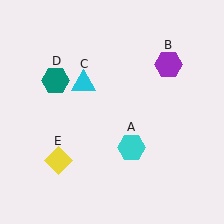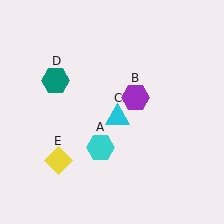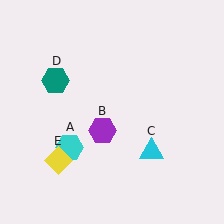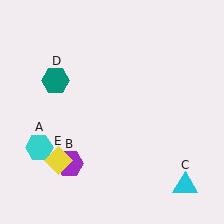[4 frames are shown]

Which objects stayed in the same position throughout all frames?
Teal hexagon (object D) and yellow diamond (object E) remained stationary.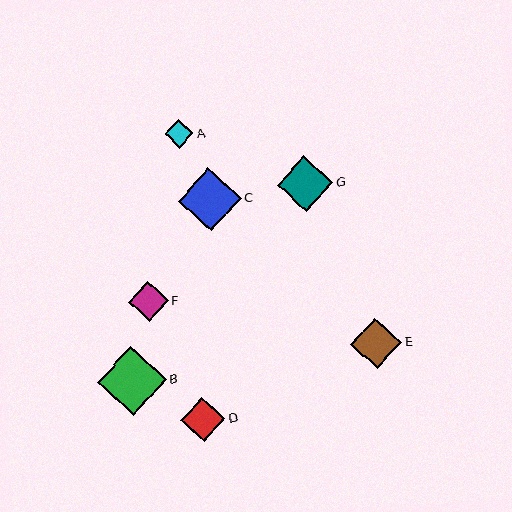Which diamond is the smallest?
Diamond A is the smallest with a size of approximately 28 pixels.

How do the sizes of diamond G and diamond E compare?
Diamond G and diamond E are approximately the same size.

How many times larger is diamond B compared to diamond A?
Diamond B is approximately 2.4 times the size of diamond A.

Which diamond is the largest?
Diamond B is the largest with a size of approximately 69 pixels.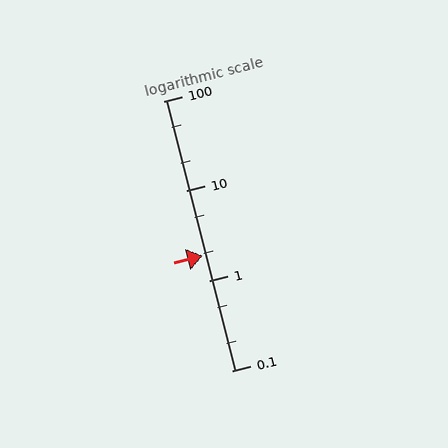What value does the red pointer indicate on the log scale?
The pointer indicates approximately 1.9.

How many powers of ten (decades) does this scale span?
The scale spans 3 decades, from 0.1 to 100.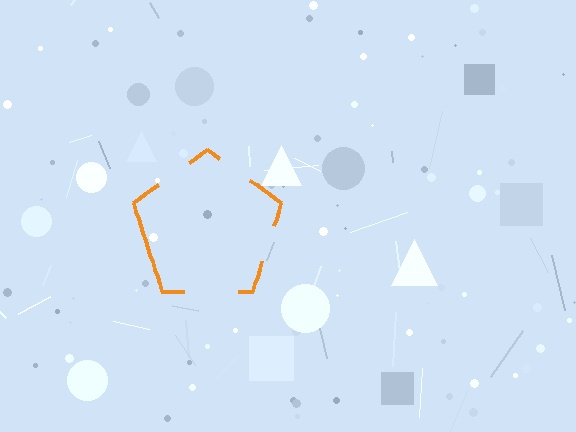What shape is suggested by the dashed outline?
The dashed outline suggests a pentagon.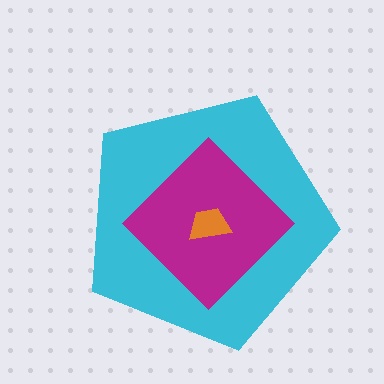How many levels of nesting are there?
3.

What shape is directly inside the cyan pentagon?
The magenta diamond.